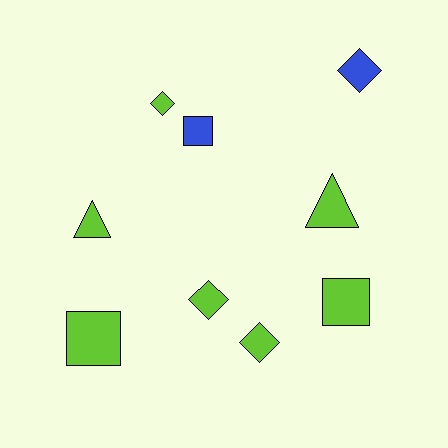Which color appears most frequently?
Lime, with 7 objects.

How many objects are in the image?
There are 9 objects.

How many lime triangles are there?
There are 2 lime triangles.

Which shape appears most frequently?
Diamond, with 4 objects.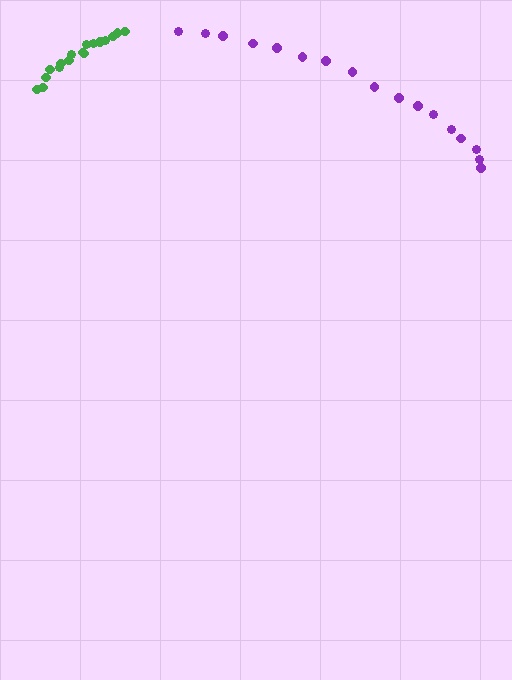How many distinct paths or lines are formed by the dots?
There are 2 distinct paths.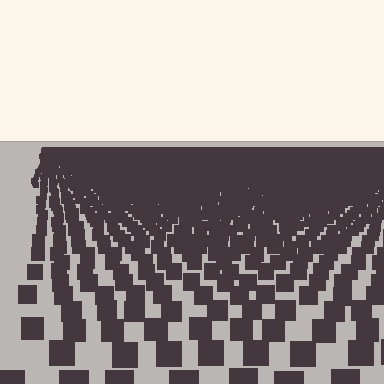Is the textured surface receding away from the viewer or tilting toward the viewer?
The surface is receding away from the viewer. Texture elements get smaller and denser toward the top.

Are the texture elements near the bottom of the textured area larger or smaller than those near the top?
Larger. Near the bottom, elements are closer to the viewer and appear at a bigger on-screen size.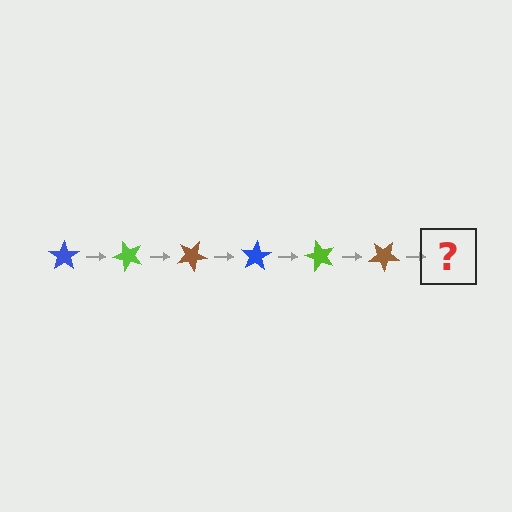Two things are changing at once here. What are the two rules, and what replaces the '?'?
The two rules are that it rotates 50 degrees each step and the color cycles through blue, lime, and brown. The '?' should be a blue star, rotated 300 degrees from the start.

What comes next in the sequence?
The next element should be a blue star, rotated 300 degrees from the start.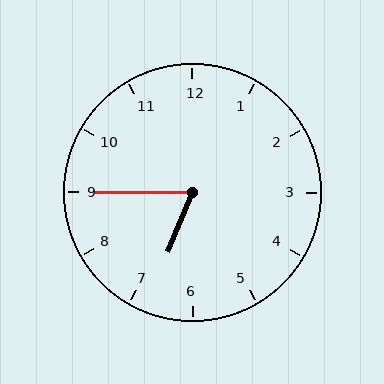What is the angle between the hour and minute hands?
Approximately 68 degrees.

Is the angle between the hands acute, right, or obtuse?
It is acute.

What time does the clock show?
6:45.